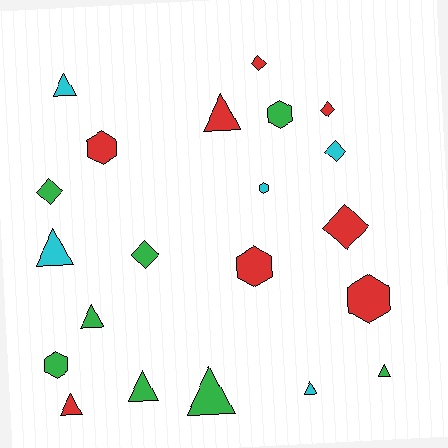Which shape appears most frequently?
Triangle, with 9 objects.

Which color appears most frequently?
Green, with 8 objects.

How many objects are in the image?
There are 21 objects.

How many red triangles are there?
There are 2 red triangles.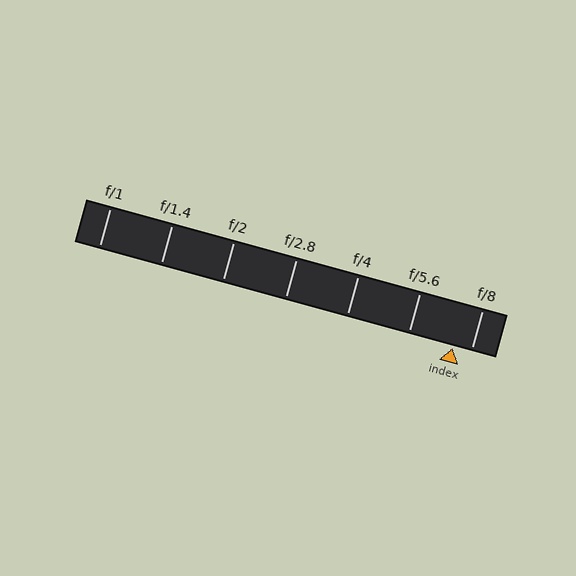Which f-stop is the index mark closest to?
The index mark is closest to f/8.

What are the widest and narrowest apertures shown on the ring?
The widest aperture shown is f/1 and the narrowest is f/8.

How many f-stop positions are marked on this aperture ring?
There are 7 f-stop positions marked.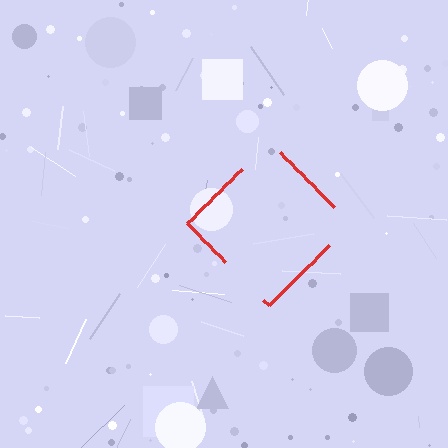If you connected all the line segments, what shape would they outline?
They would outline a diamond.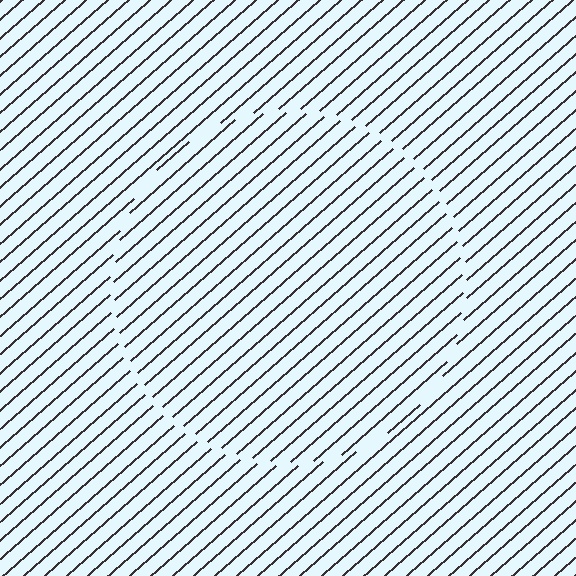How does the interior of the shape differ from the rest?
The interior of the shape contains the same grating, shifted by half a period — the contour is defined by the phase discontinuity where line-ends from the inner and outer gratings abut.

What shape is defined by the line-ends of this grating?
An illusory circle. The interior of the shape contains the same grating, shifted by half a period — the contour is defined by the phase discontinuity where line-ends from the inner and outer gratings abut.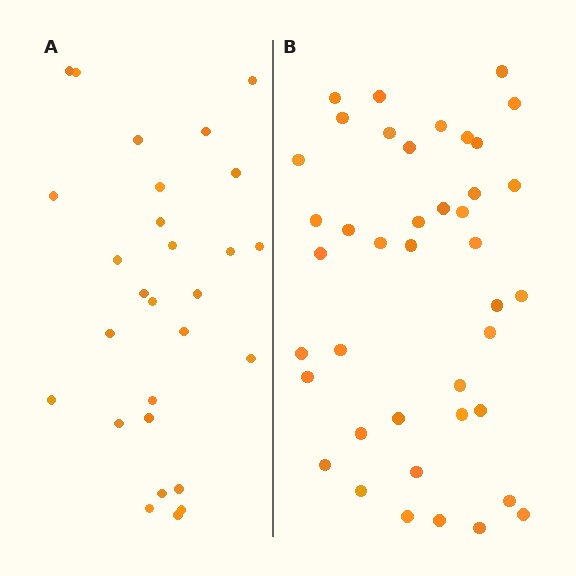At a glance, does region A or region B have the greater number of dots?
Region B (the right region) has more dots.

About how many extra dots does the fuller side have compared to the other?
Region B has approximately 15 more dots than region A.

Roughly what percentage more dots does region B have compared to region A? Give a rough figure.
About 45% more.